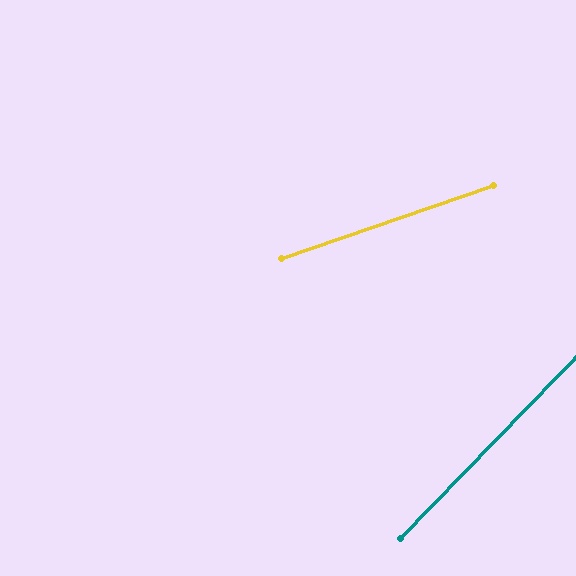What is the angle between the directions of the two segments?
Approximately 27 degrees.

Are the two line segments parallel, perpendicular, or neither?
Neither parallel nor perpendicular — they differ by about 27°.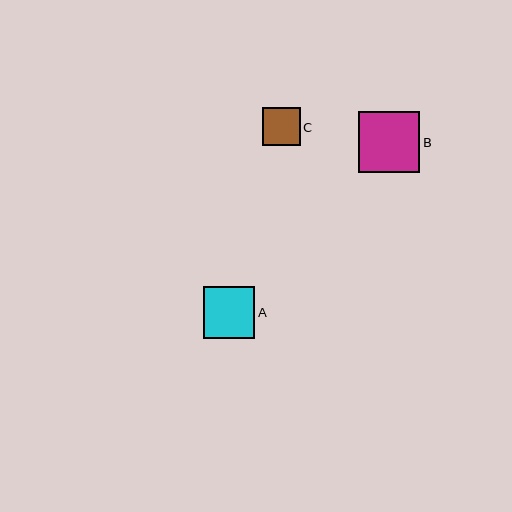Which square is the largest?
Square B is the largest with a size of approximately 61 pixels.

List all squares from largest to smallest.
From largest to smallest: B, A, C.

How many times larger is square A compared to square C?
Square A is approximately 1.4 times the size of square C.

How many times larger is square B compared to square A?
Square B is approximately 1.2 times the size of square A.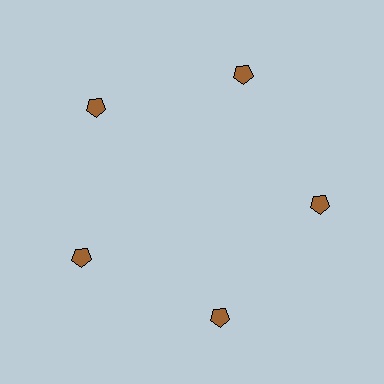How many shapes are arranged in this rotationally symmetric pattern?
There are 5 shapes, arranged in 5 groups of 1.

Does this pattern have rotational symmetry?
Yes, this pattern has 5-fold rotational symmetry. It looks the same after rotating 72 degrees around the center.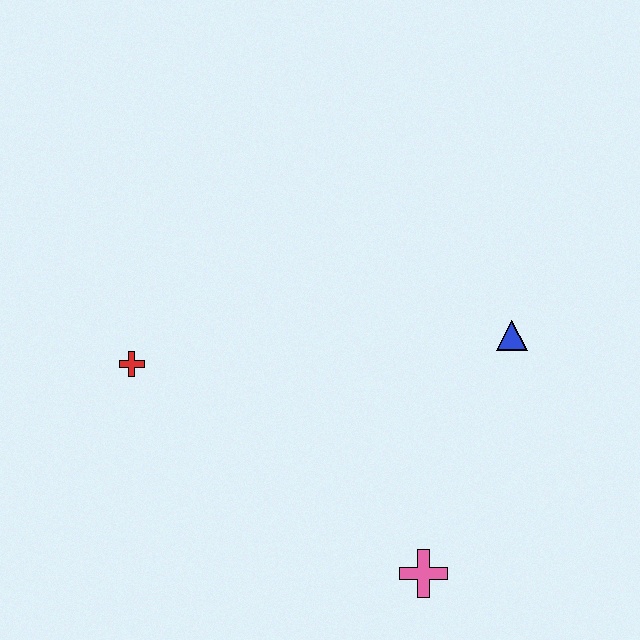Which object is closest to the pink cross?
The blue triangle is closest to the pink cross.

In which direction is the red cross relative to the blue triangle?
The red cross is to the left of the blue triangle.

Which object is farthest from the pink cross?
The red cross is farthest from the pink cross.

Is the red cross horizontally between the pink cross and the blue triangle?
No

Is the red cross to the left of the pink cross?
Yes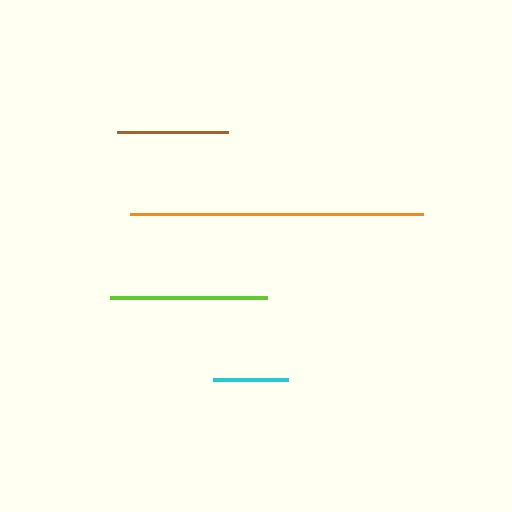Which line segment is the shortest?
The cyan line is the shortest at approximately 75 pixels.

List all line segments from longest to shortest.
From longest to shortest: orange, lime, brown, cyan.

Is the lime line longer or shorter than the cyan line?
The lime line is longer than the cyan line.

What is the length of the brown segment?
The brown segment is approximately 111 pixels long.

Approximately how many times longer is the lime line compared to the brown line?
The lime line is approximately 1.4 times the length of the brown line.